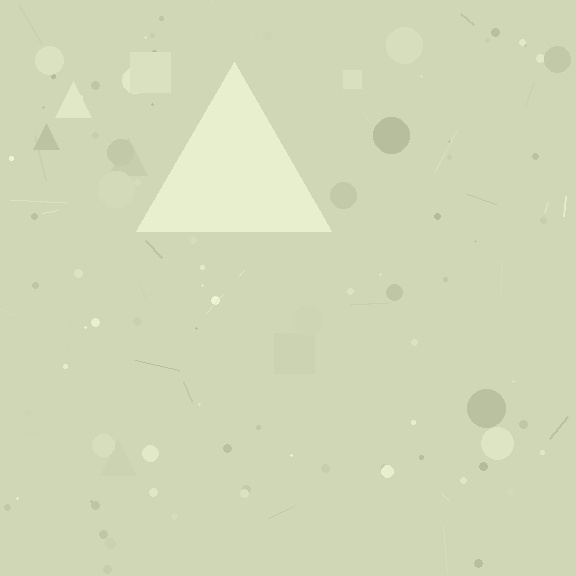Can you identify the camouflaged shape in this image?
The camouflaged shape is a triangle.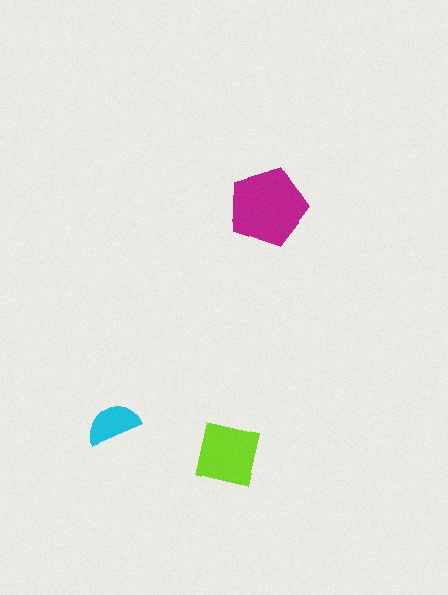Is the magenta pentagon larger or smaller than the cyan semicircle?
Larger.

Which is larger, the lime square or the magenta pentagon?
The magenta pentagon.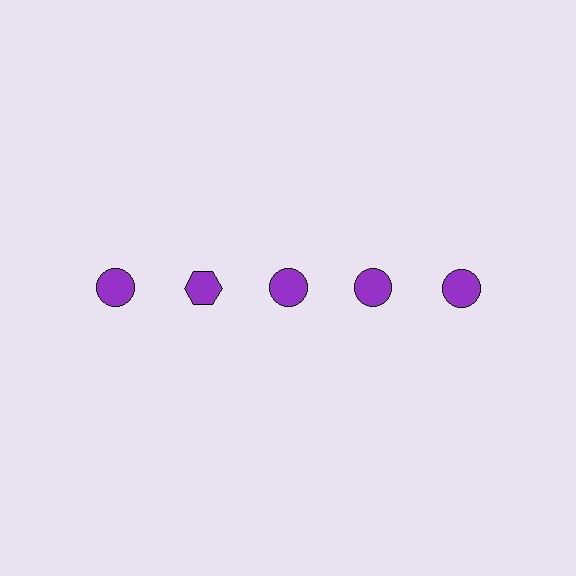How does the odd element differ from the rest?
It has a different shape: hexagon instead of circle.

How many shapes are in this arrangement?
There are 5 shapes arranged in a grid pattern.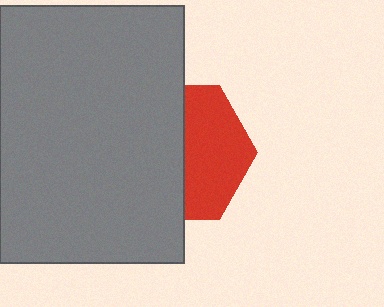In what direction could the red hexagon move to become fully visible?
The red hexagon could move right. That would shift it out from behind the gray rectangle entirely.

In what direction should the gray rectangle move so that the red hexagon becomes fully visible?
The gray rectangle should move left. That is the shortest direction to clear the overlap and leave the red hexagon fully visible.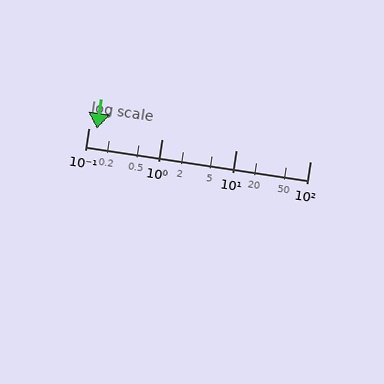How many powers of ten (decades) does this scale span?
The scale spans 3 decades, from 0.1 to 100.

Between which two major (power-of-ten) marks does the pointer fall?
The pointer is between 0.1 and 1.